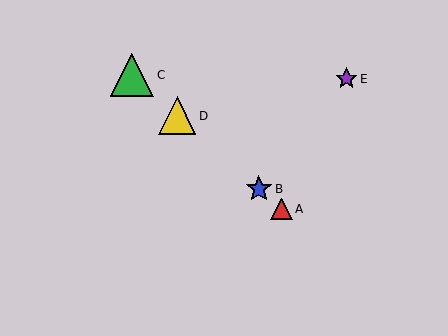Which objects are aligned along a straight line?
Objects A, B, C, D are aligned along a straight line.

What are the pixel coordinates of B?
Object B is at (259, 189).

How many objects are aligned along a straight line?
4 objects (A, B, C, D) are aligned along a straight line.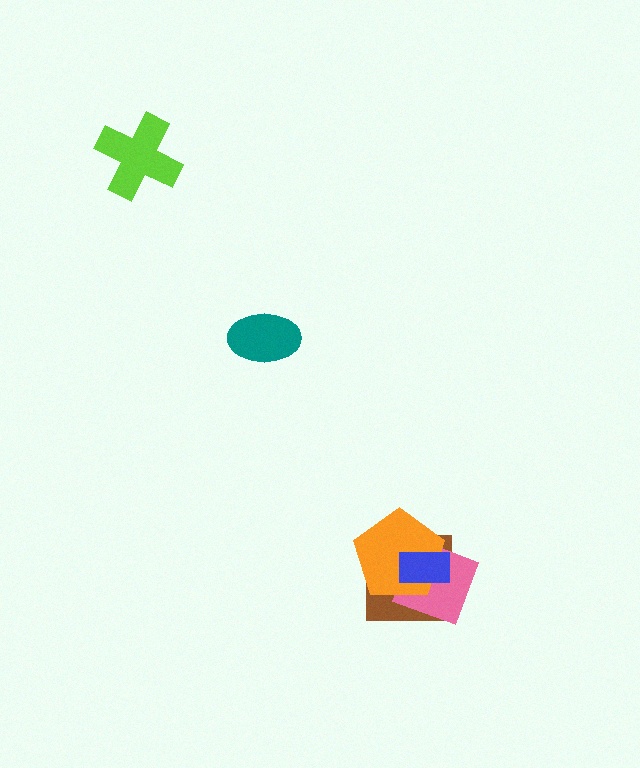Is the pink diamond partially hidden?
Yes, it is partially covered by another shape.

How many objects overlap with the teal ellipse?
0 objects overlap with the teal ellipse.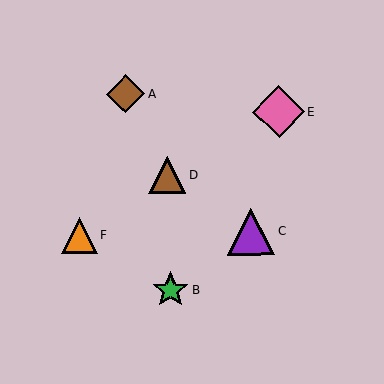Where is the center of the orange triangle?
The center of the orange triangle is at (80, 235).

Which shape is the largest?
The pink diamond (labeled E) is the largest.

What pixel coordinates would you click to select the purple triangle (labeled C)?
Click at (251, 231) to select the purple triangle C.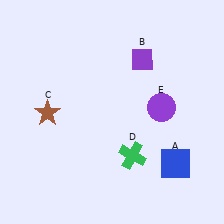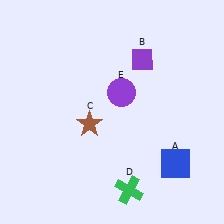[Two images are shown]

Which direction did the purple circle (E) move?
The purple circle (E) moved left.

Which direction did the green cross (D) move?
The green cross (D) moved down.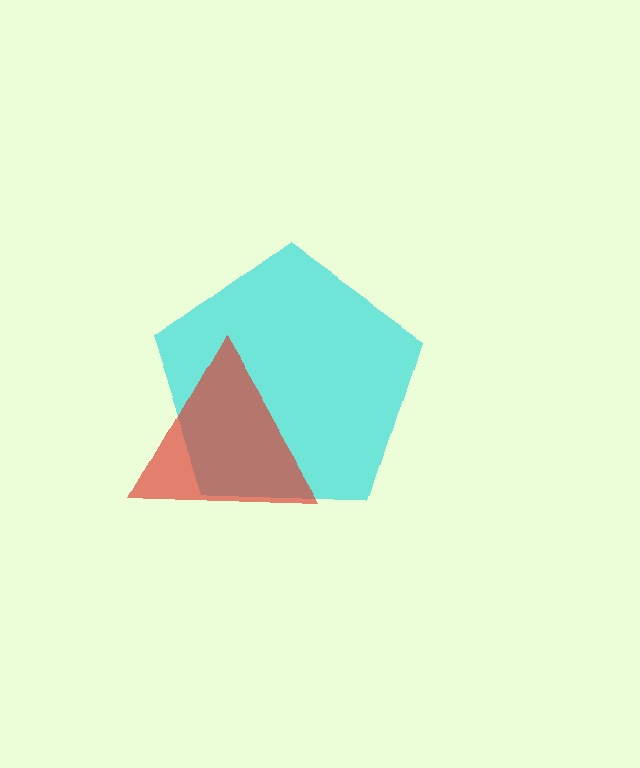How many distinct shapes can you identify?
There are 2 distinct shapes: a cyan pentagon, a red triangle.